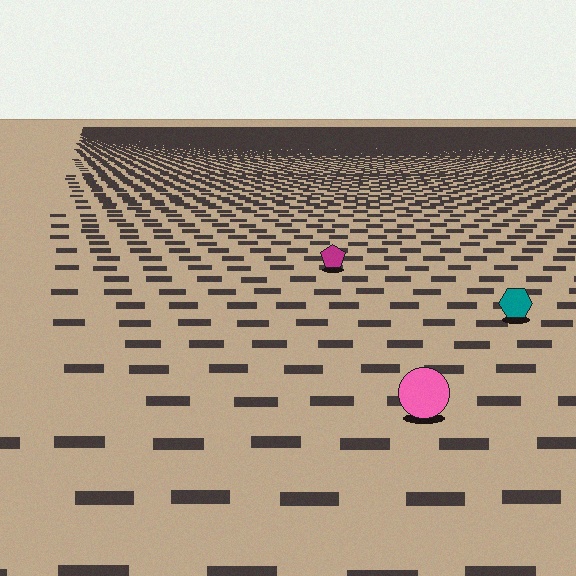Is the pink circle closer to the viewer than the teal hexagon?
Yes. The pink circle is closer — you can tell from the texture gradient: the ground texture is coarser near it.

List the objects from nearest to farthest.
From nearest to farthest: the pink circle, the teal hexagon, the magenta pentagon.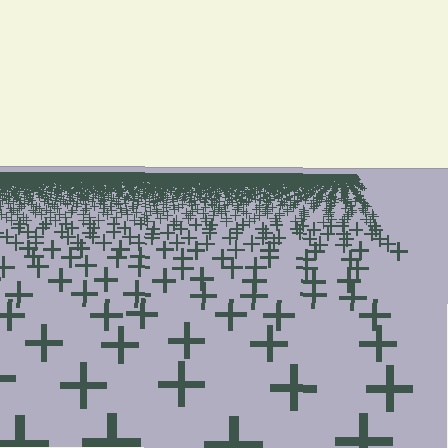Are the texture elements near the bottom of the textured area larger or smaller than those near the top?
Larger. Near the bottom, elements are closer to the viewer and appear at a bigger on-screen size.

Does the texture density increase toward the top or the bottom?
Density increases toward the top.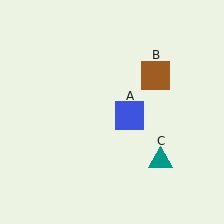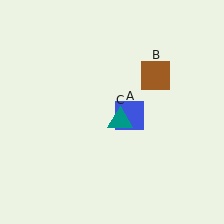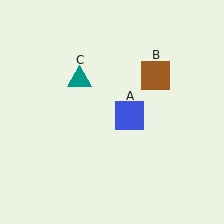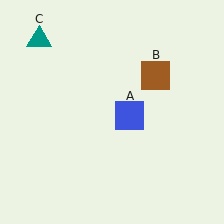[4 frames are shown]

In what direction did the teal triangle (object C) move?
The teal triangle (object C) moved up and to the left.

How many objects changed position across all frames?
1 object changed position: teal triangle (object C).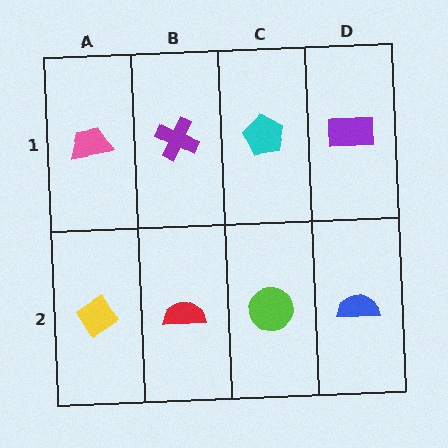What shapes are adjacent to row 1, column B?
A red semicircle (row 2, column B), a pink trapezoid (row 1, column A), a cyan pentagon (row 1, column C).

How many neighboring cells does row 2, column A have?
2.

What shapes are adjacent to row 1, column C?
A lime circle (row 2, column C), a purple cross (row 1, column B), a purple rectangle (row 1, column D).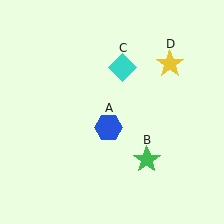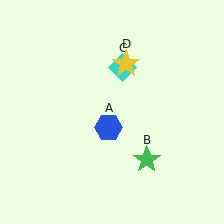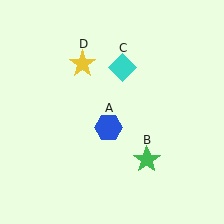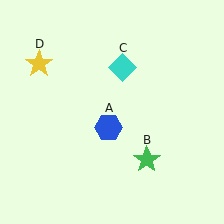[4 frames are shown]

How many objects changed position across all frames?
1 object changed position: yellow star (object D).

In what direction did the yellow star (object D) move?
The yellow star (object D) moved left.